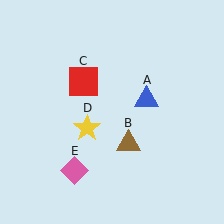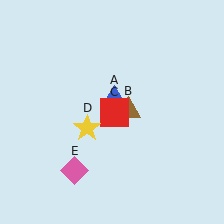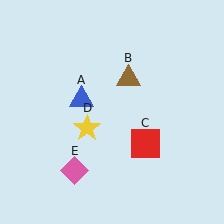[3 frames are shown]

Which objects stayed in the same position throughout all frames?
Yellow star (object D) and pink diamond (object E) remained stationary.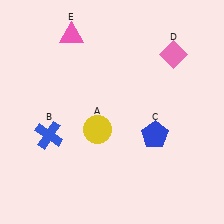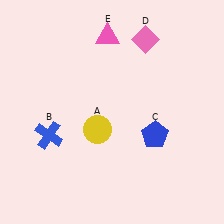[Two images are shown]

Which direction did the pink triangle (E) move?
The pink triangle (E) moved right.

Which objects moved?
The objects that moved are: the pink diamond (D), the pink triangle (E).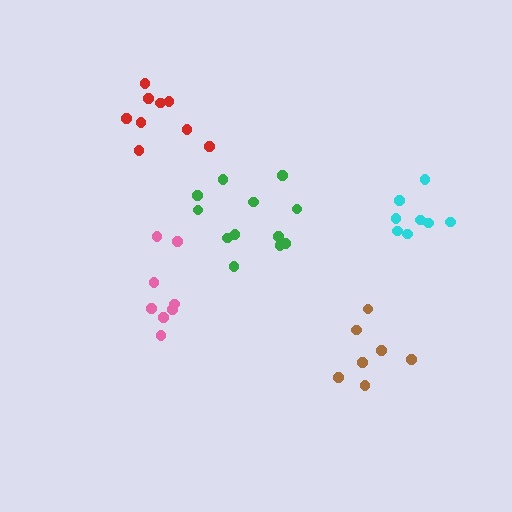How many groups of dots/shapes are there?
There are 5 groups.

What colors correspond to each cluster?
The clusters are colored: red, pink, green, brown, cyan.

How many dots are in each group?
Group 1: 9 dots, Group 2: 8 dots, Group 3: 12 dots, Group 4: 7 dots, Group 5: 8 dots (44 total).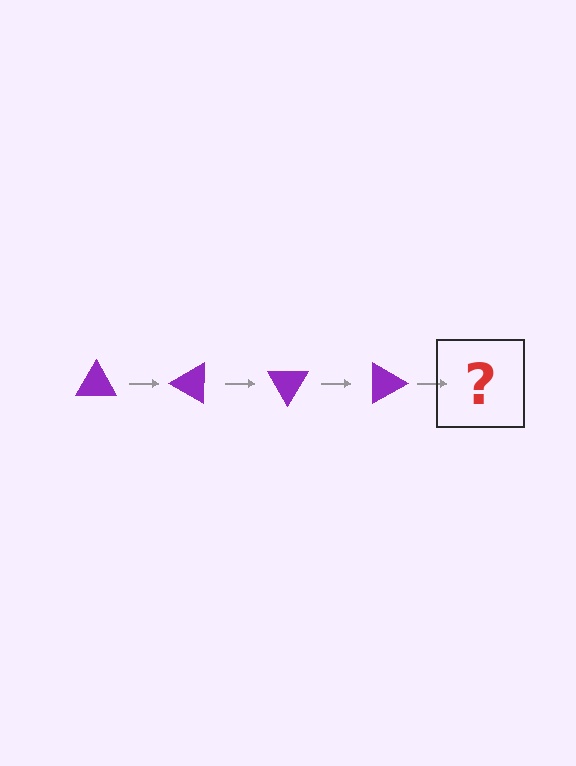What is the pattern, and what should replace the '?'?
The pattern is that the triangle rotates 30 degrees each step. The '?' should be a purple triangle rotated 120 degrees.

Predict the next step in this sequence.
The next step is a purple triangle rotated 120 degrees.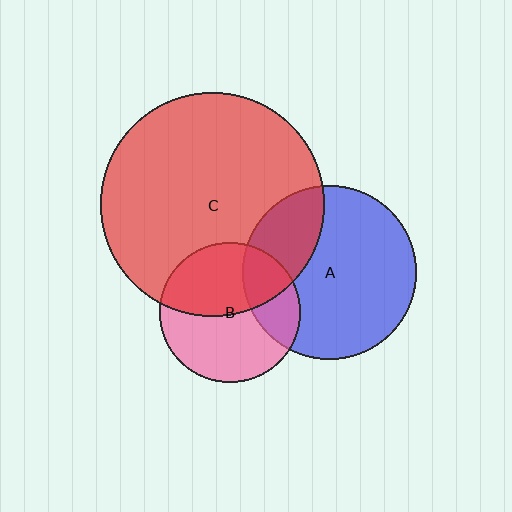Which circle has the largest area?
Circle C (red).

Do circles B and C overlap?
Yes.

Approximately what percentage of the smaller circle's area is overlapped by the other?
Approximately 45%.